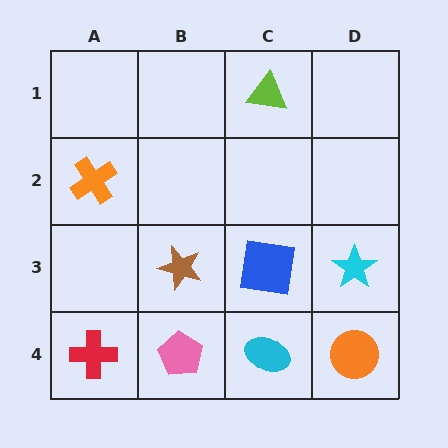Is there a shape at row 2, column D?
No, that cell is empty.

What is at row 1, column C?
A lime triangle.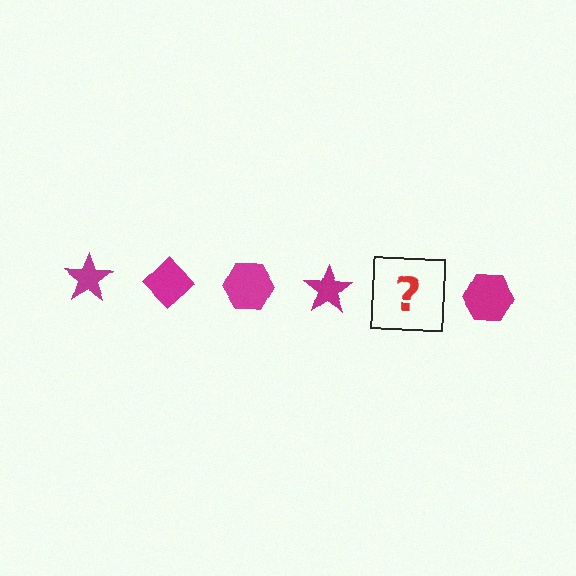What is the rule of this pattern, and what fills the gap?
The rule is that the pattern cycles through star, diamond, hexagon shapes in magenta. The gap should be filled with a magenta diamond.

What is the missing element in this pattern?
The missing element is a magenta diamond.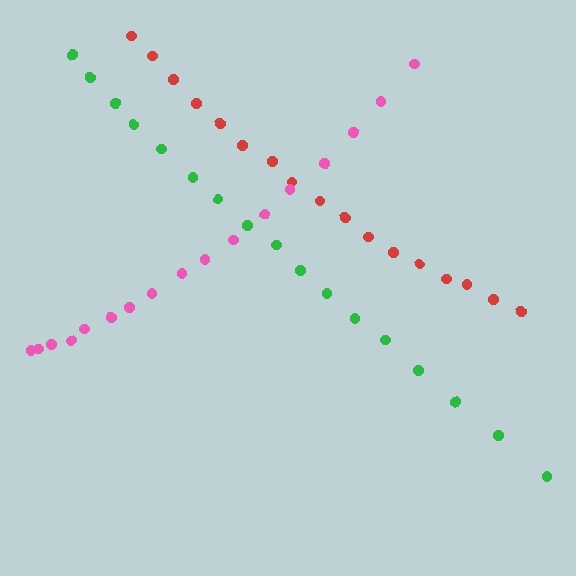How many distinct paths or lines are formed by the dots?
There are 3 distinct paths.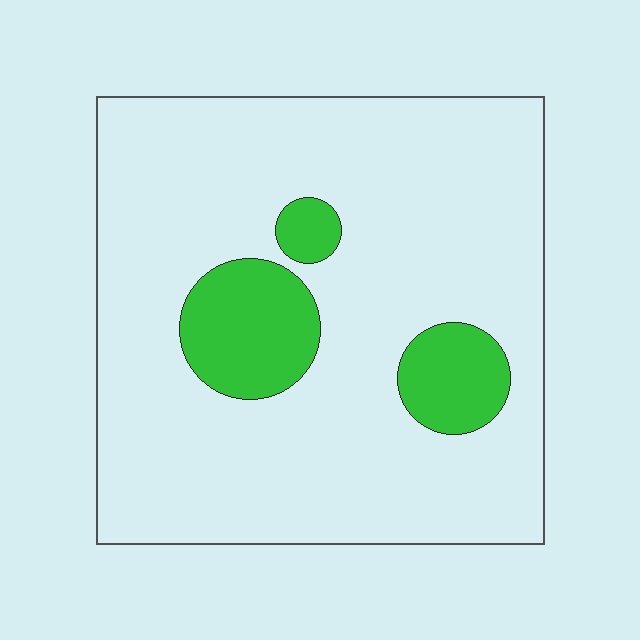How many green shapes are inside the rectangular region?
3.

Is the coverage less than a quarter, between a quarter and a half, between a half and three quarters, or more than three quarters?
Less than a quarter.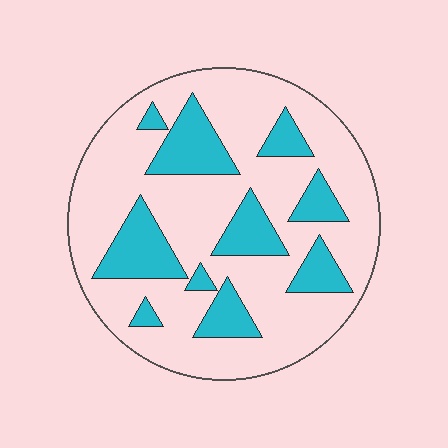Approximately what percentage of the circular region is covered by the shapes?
Approximately 25%.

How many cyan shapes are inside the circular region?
10.